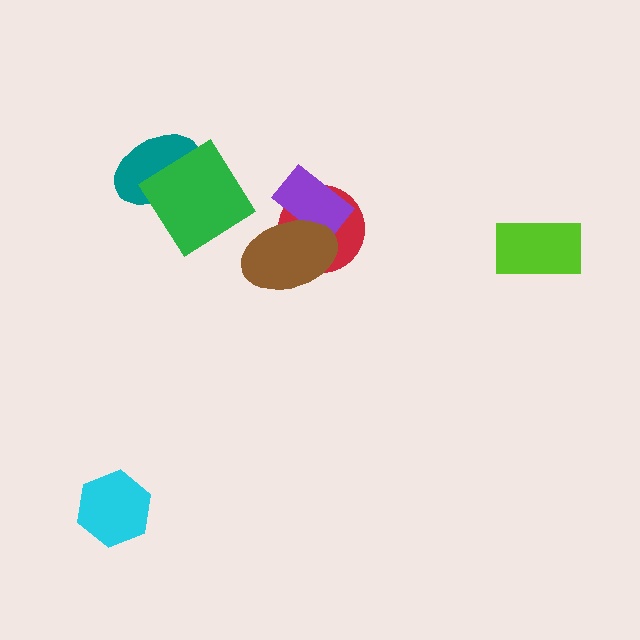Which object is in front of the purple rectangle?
The brown ellipse is in front of the purple rectangle.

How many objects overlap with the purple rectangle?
2 objects overlap with the purple rectangle.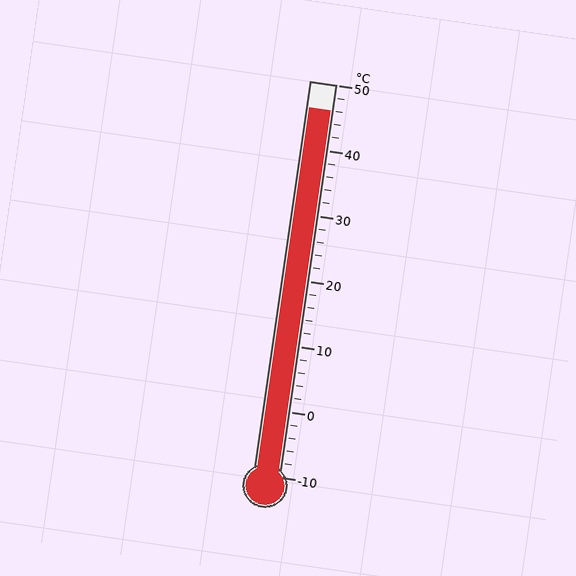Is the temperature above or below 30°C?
The temperature is above 30°C.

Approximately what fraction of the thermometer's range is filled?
The thermometer is filled to approximately 95% of its range.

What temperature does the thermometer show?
The thermometer shows approximately 46°C.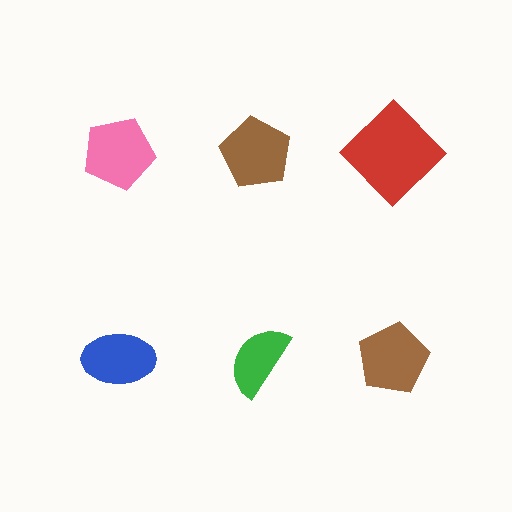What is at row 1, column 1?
A pink pentagon.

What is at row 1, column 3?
A red diamond.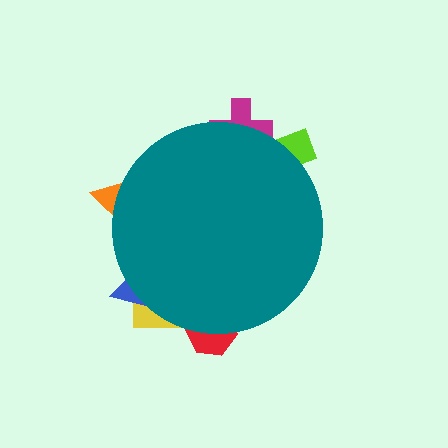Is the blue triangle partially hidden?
Yes, the blue triangle is partially hidden behind the teal circle.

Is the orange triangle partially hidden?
Yes, the orange triangle is partially hidden behind the teal circle.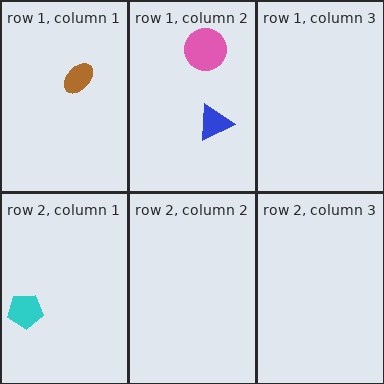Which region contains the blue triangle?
The row 1, column 2 region.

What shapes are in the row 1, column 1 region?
The brown ellipse.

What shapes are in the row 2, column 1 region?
The cyan pentagon.